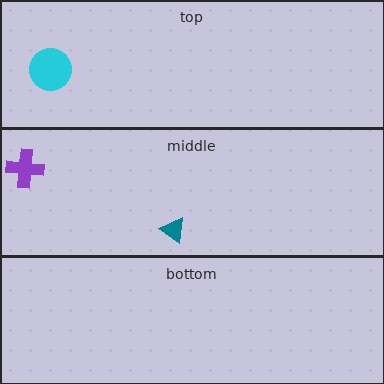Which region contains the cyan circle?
The top region.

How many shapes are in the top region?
1.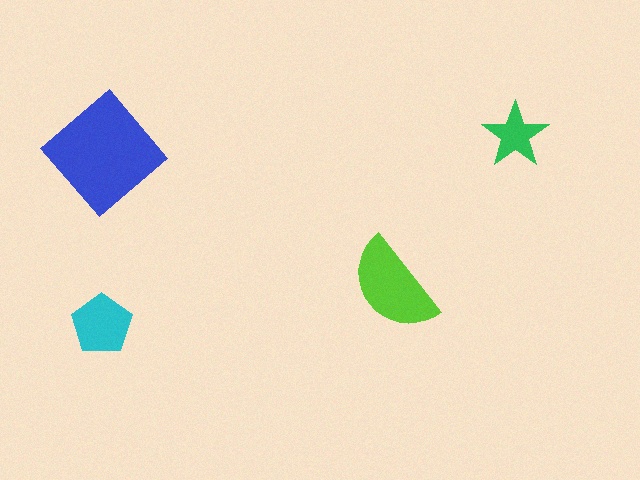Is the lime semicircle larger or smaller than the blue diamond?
Smaller.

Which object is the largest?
The blue diamond.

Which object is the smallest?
The green star.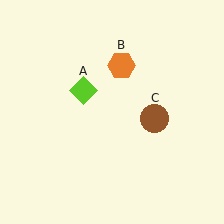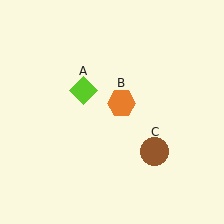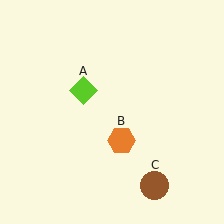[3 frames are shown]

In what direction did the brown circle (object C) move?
The brown circle (object C) moved down.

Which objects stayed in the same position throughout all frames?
Lime diamond (object A) remained stationary.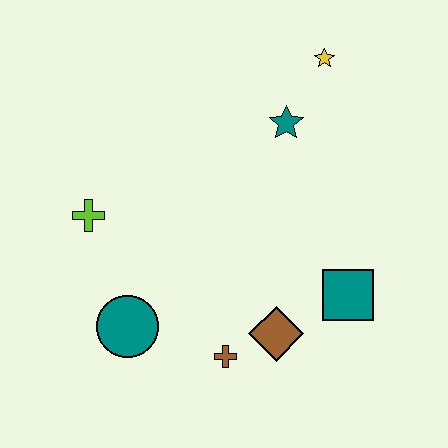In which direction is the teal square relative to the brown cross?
The teal square is to the right of the brown cross.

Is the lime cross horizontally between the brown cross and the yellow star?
No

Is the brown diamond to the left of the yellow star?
Yes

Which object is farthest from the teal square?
The lime cross is farthest from the teal square.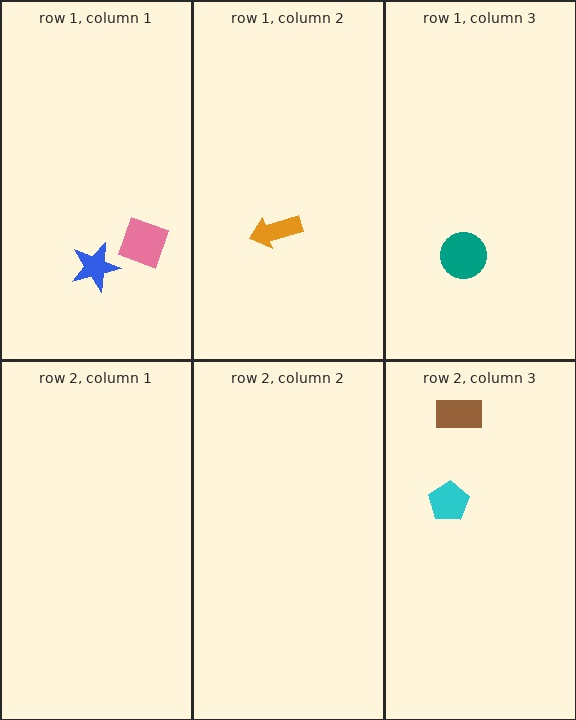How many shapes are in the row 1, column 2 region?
1.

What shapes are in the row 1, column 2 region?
The orange arrow.